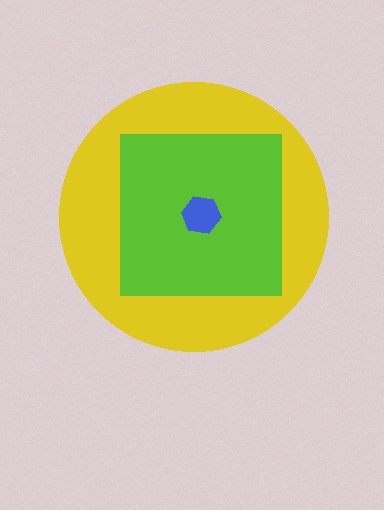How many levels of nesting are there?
3.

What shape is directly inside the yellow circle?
The lime square.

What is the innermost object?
The blue hexagon.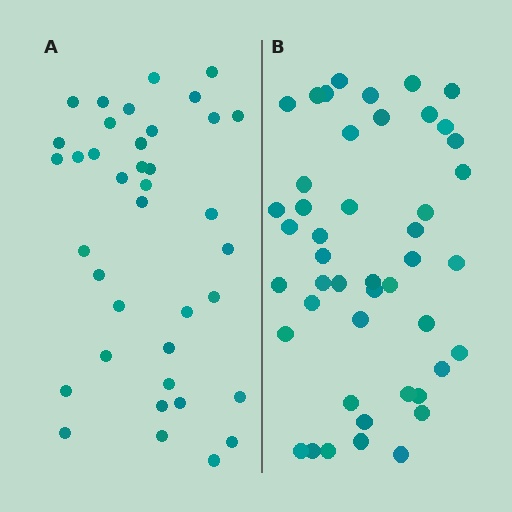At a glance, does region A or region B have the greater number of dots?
Region B (the right region) has more dots.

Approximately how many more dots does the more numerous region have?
Region B has roughly 8 or so more dots than region A.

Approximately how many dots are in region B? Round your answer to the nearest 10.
About 50 dots. (The exact count is 46, which rounds to 50.)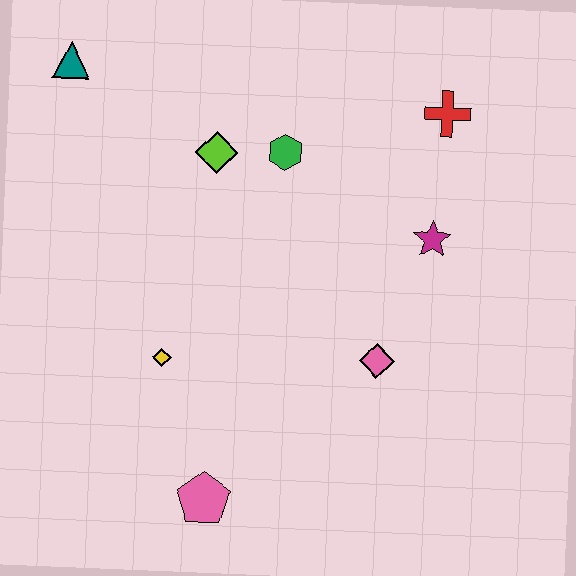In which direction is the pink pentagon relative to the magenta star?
The pink pentagon is below the magenta star.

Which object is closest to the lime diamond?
The green hexagon is closest to the lime diamond.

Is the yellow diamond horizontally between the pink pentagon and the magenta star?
No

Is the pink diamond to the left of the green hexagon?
No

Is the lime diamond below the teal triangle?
Yes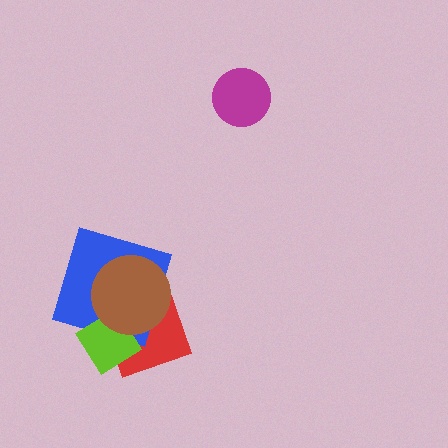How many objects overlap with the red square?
3 objects overlap with the red square.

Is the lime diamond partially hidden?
Yes, it is partially covered by another shape.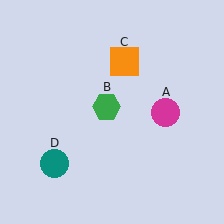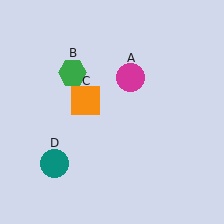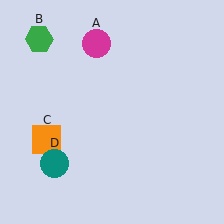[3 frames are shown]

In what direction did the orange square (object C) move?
The orange square (object C) moved down and to the left.